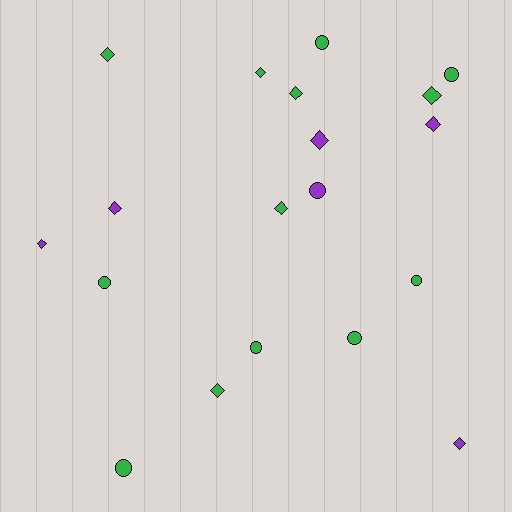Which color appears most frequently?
Green, with 13 objects.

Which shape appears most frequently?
Diamond, with 11 objects.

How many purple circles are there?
There is 1 purple circle.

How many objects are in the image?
There are 19 objects.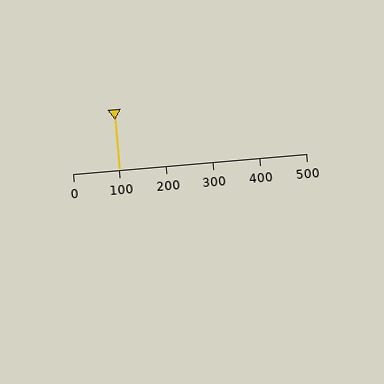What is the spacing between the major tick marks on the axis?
The major ticks are spaced 100 apart.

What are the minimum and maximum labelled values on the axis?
The axis runs from 0 to 500.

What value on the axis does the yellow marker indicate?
The marker indicates approximately 100.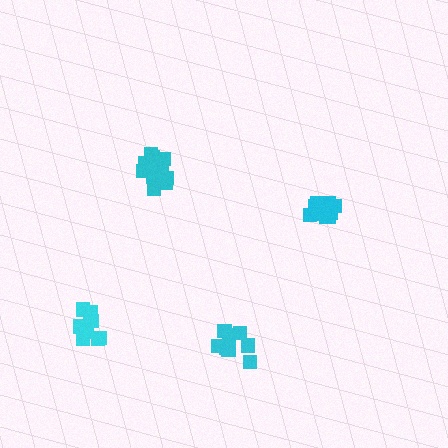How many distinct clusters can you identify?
There are 4 distinct clusters.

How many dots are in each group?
Group 1: 11 dots, Group 2: 12 dots, Group 3: 12 dots, Group 4: 9 dots (44 total).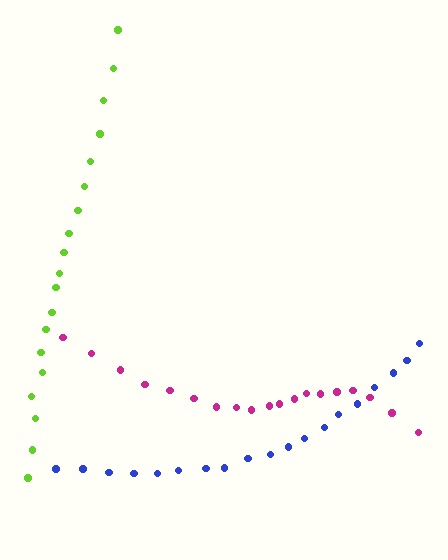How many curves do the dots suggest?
There are 3 distinct paths.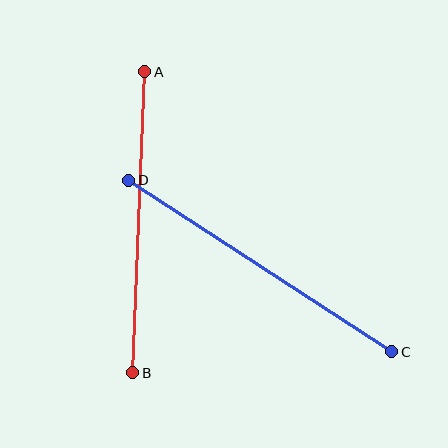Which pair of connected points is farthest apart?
Points C and D are farthest apart.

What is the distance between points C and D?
The distance is approximately 314 pixels.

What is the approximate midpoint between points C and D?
The midpoint is at approximately (260, 266) pixels.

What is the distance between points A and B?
The distance is approximately 301 pixels.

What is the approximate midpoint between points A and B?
The midpoint is at approximately (139, 222) pixels.